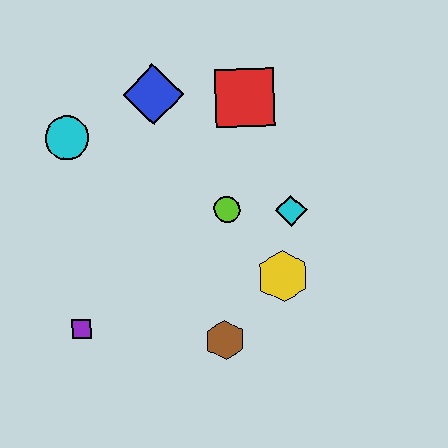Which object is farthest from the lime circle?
The purple square is farthest from the lime circle.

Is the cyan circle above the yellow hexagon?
Yes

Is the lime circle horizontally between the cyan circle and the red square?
Yes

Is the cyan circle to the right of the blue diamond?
No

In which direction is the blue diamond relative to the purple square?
The blue diamond is above the purple square.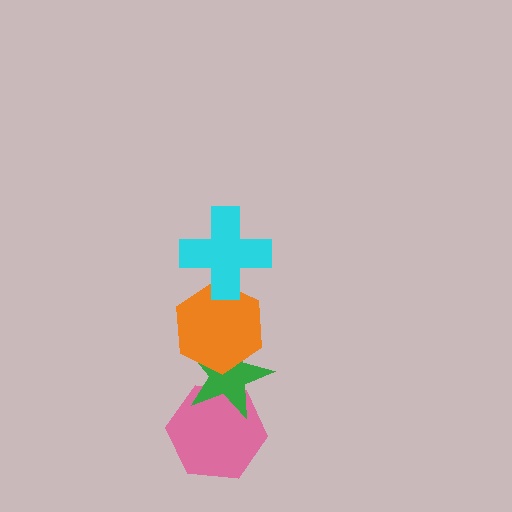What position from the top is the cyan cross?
The cyan cross is 1st from the top.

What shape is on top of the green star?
The orange hexagon is on top of the green star.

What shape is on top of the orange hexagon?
The cyan cross is on top of the orange hexagon.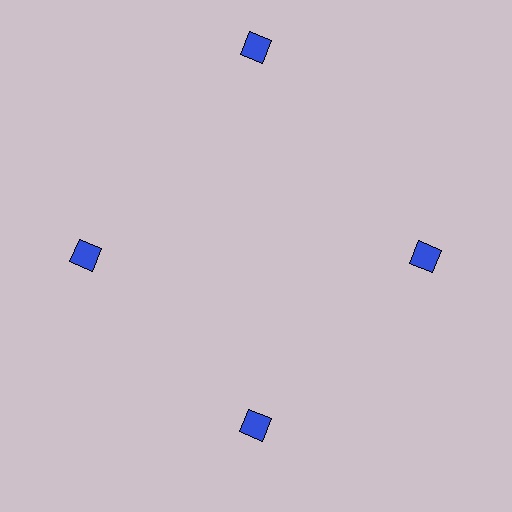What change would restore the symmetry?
The symmetry would be restored by moving it inward, back onto the ring so that all 4 diamonds sit at equal angles and equal distance from the center.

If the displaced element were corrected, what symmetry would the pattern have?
It would have 4-fold rotational symmetry — the pattern would map onto itself every 90 degrees.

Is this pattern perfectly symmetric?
No. The 4 blue diamonds are arranged in a ring, but one element near the 12 o'clock position is pushed outward from the center, breaking the 4-fold rotational symmetry.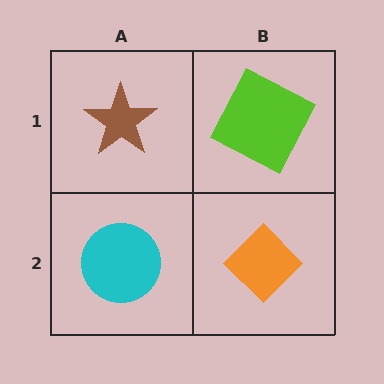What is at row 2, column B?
An orange diamond.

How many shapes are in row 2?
2 shapes.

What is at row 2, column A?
A cyan circle.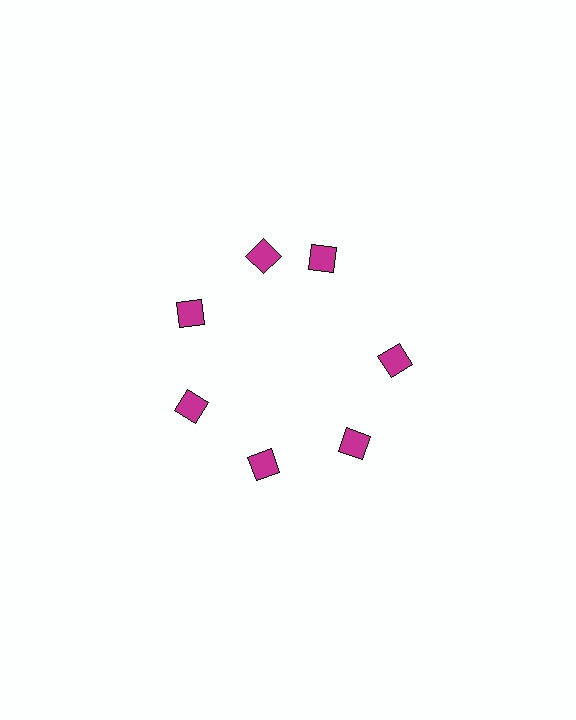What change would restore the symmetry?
The symmetry would be restored by rotating it back into even spacing with its neighbors so that all 7 diamonds sit at equal angles and equal distance from the center.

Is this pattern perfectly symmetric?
No. The 7 magenta diamonds are arranged in a ring, but one element near the 1 o'clock position is rotated out of alignment along the ring, breaking the 7-fold rotational symmetry.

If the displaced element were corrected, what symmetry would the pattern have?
It would have 7-fold rotational symmetry — the pattern would map onto itself every 51 degrees.